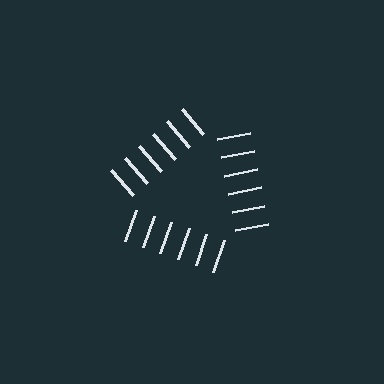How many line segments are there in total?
18 — 6 along each of the 3 edges.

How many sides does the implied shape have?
3 sides — the line-ends trace a triangle.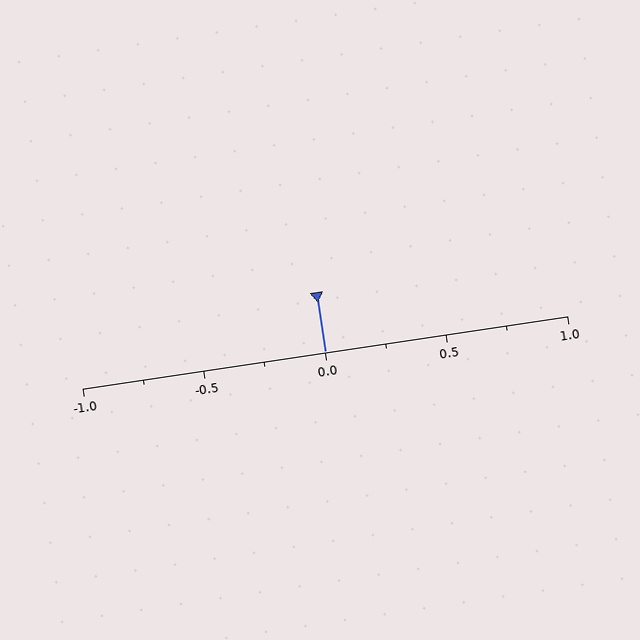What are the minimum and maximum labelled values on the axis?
The axis runs from -1.0 to 1.0.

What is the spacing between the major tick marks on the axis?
The major ticks are spaced 0.5 apart.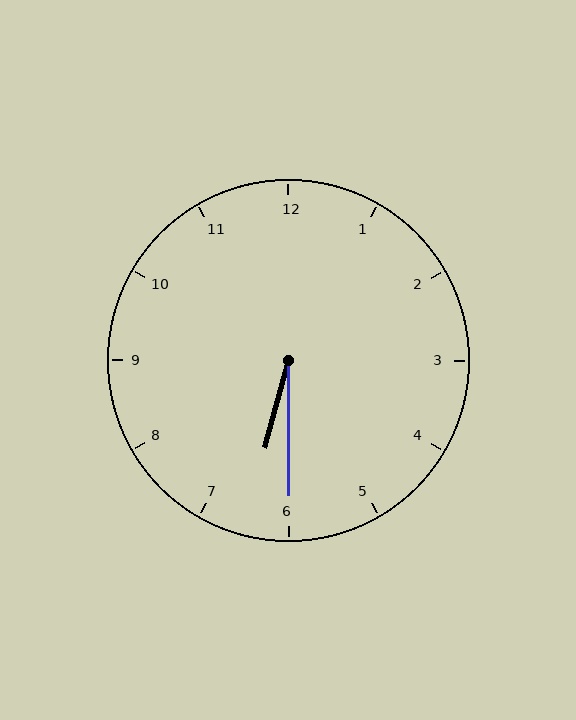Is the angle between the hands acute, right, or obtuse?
It is acute.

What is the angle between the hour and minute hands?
Approximately 15 degrees.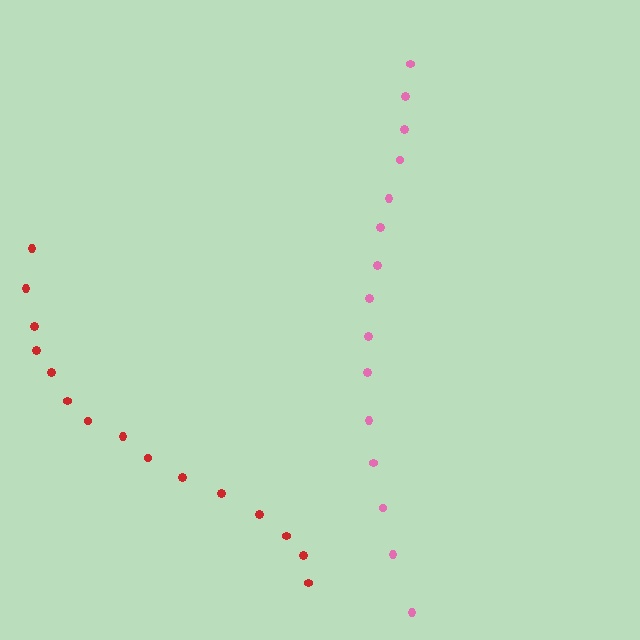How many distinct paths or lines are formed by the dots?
There are 2 distinct paths.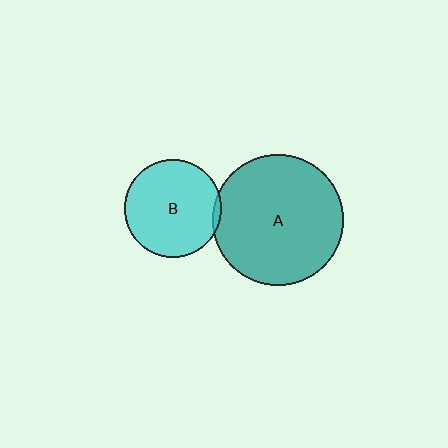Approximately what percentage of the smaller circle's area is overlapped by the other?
Approximately 5%.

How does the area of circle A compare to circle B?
Approximately 1.8 times.